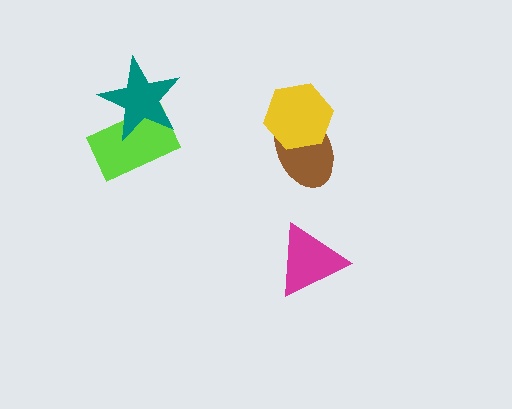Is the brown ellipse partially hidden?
Yes, it is partially covered by another shape.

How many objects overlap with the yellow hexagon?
1 object overlaps with the yellow hexagon.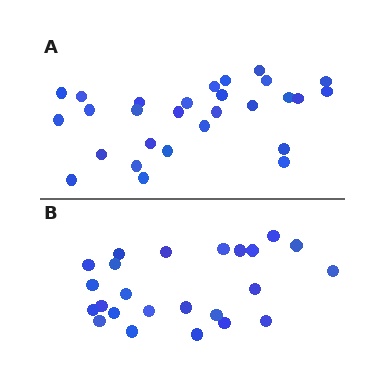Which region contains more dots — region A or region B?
Region A (the top region) has more dots.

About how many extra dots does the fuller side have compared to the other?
Region A has about 4 more dots than region B.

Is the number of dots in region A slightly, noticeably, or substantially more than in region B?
Region A has only slightly more — the two regions are fairly close. The ratio is roughly 1.2 to 1.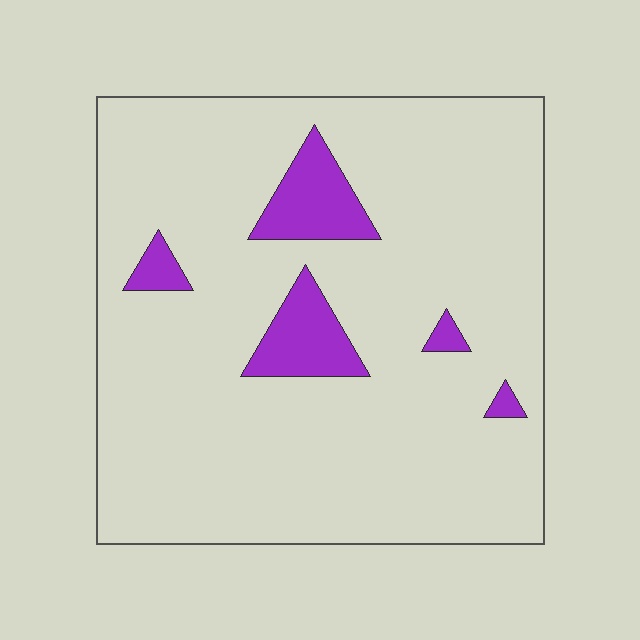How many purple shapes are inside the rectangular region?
5.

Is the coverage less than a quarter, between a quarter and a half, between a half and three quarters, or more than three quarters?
Less than a quarter.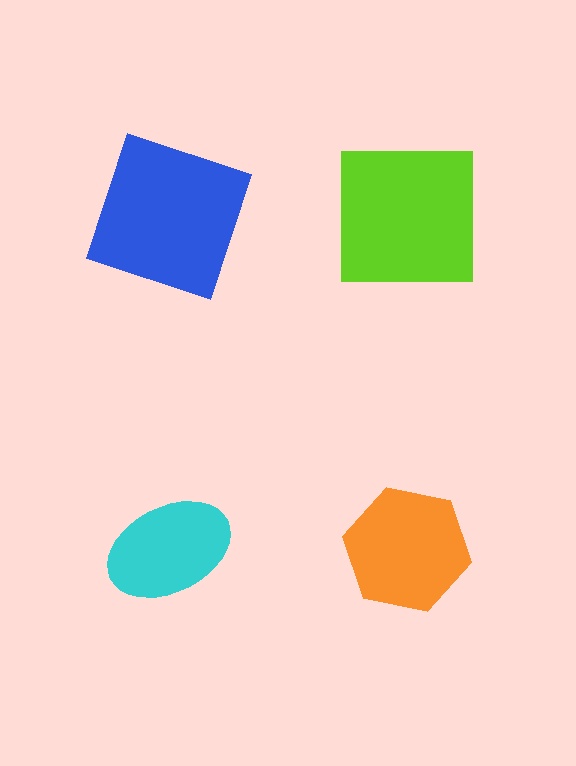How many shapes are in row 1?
2 shapes.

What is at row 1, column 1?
A blue square.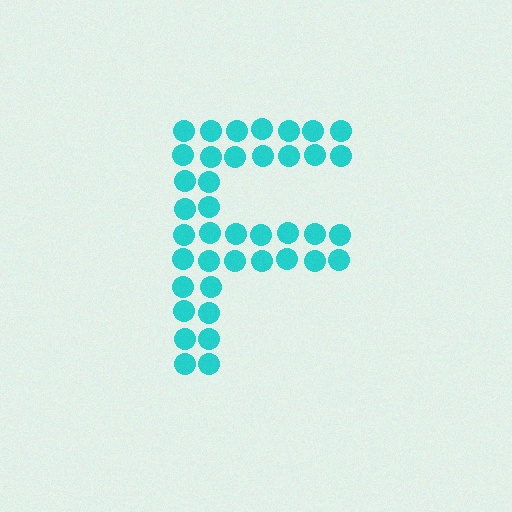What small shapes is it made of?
It is made of small circles.